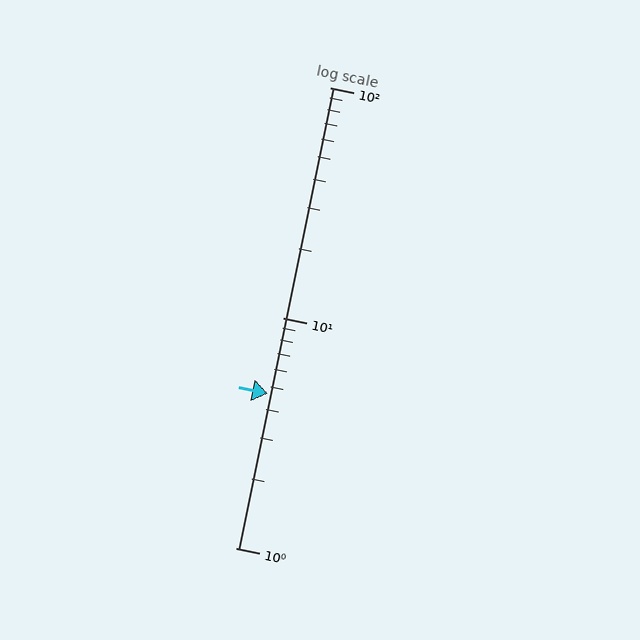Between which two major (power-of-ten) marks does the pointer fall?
The pointer is between 1 and 10.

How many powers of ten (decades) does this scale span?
The scale spans 2 decades, from 1 to 100.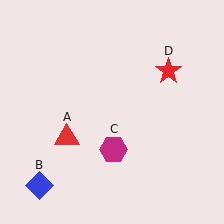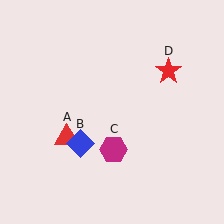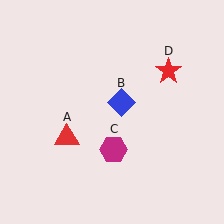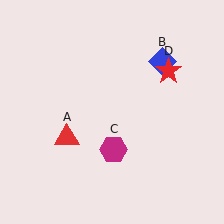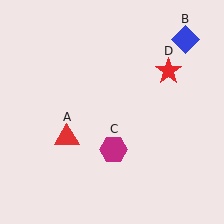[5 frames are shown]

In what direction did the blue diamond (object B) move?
The blue diamond (object B) moved up and to the right.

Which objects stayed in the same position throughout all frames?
Red triangle (object A) and magenta hexagon (object C) and red star (object D) remained stationary.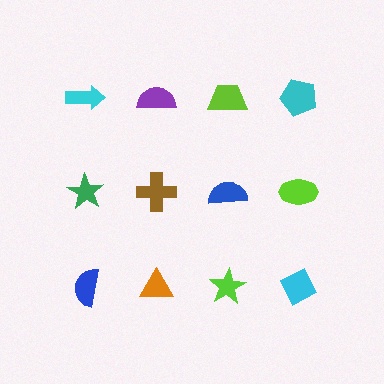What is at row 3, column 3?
A lime star.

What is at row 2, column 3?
A blue semicircle.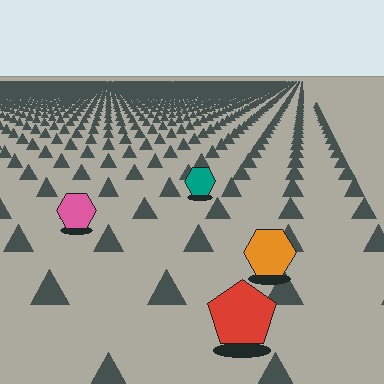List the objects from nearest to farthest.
From nearest to farthest: the red pentagon, the orange hexagon, the pink hexagon, the teal hexagon.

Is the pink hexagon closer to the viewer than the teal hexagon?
Yes. The pink hexagon is closer — you can tell from the texture gradient: the ground texture is coarser near it.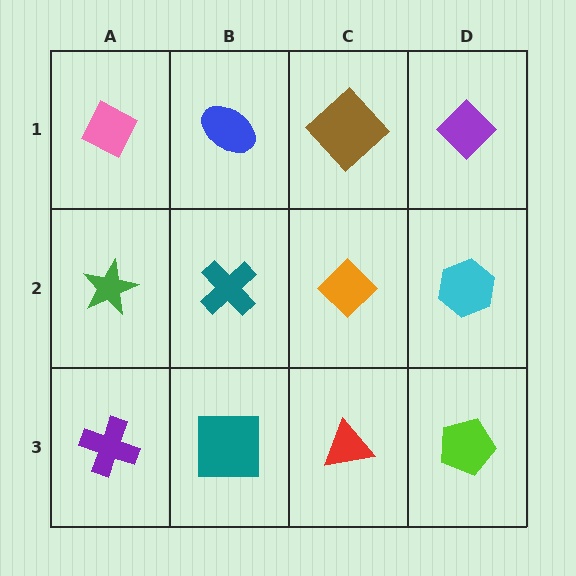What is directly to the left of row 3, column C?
A teal square.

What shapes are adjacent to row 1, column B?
A teal cross (row 2, column B), a pink diamond (row 1, column A), a brown diamond (row 1, column C).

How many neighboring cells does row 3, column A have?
2.